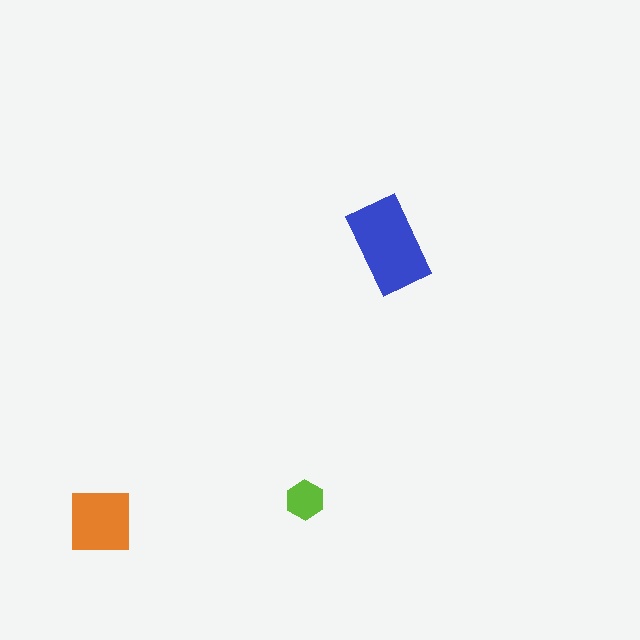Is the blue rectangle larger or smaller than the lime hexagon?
Larger.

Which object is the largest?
The blue rectangle.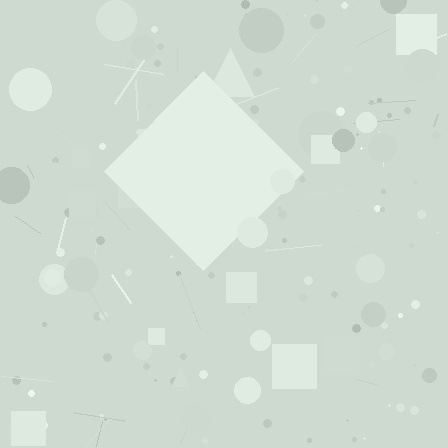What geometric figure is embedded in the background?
A diamond is embedded in the background.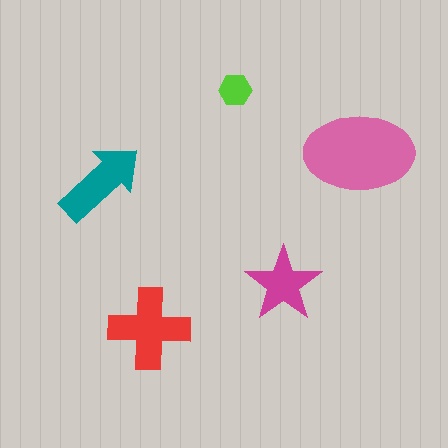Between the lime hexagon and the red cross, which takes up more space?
The red cross.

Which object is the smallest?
The lime hexagon.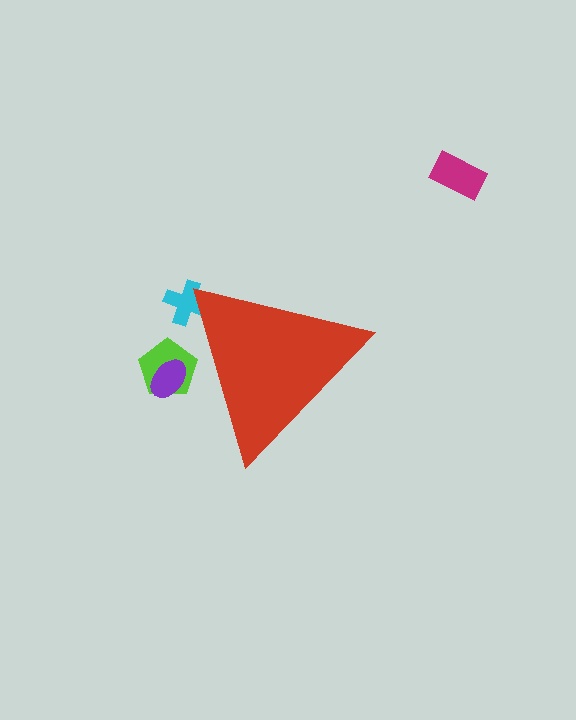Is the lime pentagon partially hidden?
Yes, the lime pentagon is partially hidden behind the red triangle.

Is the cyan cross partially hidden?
Yes, the cyan cross is partially hidden behind the red triangle.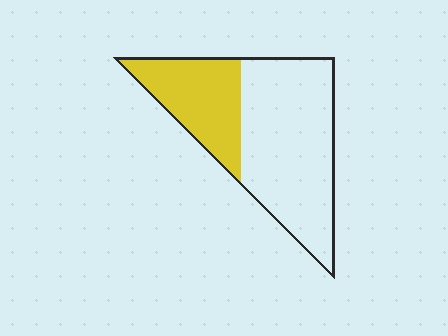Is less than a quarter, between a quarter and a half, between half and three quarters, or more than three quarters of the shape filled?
Between a quarter and a half.